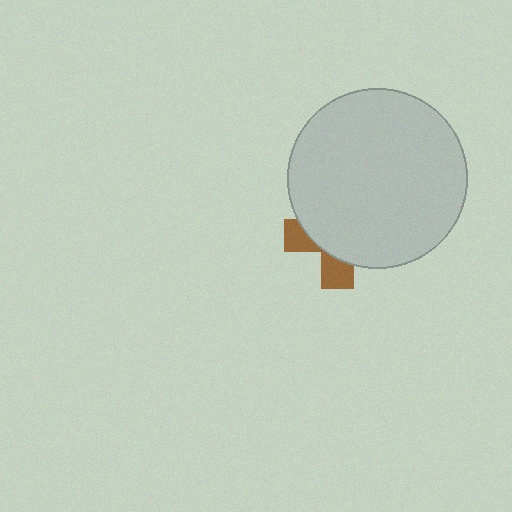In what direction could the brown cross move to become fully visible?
The brown cross could move down. That would shift it out from behind the light gray circle entirely.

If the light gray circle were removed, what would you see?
You would see the complete brown cross.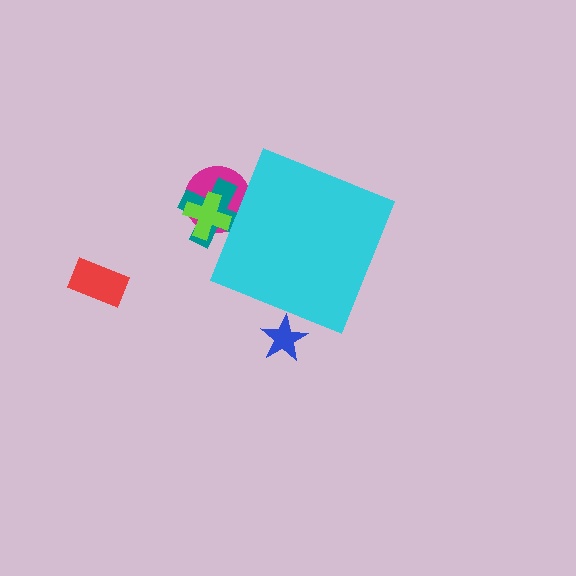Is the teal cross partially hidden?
Yes, the teal cross is partially hidden behind the cyan diamond.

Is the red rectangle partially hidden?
No, the red rectangle is fully visible.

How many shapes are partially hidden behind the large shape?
4 shapes are partially hidden.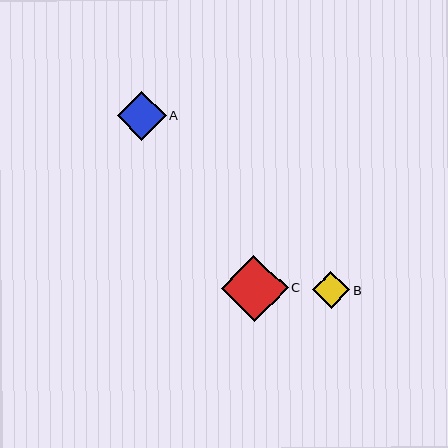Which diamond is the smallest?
Diamond B is the smallest with a size of approximately 37 pixels.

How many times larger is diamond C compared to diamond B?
Diamond C is approximately 1.8 times the size of diamond B.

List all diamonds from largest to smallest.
From largest to smallest: C, A, B.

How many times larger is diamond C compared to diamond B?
Diamond C is approximately 1.8 times the size of diamond B.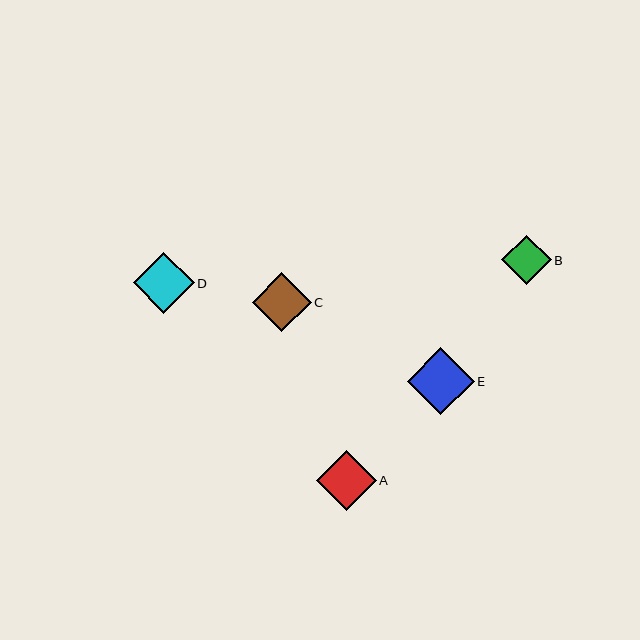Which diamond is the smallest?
Diamond B is the smallest with a size of approximately 49 pixels.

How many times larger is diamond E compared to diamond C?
Diamond E is approximately 1.1 times the size of diamond C.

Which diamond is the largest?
Diamond E is the largest with a size of approximately 67 pixels.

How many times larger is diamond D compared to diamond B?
Diamond D is approximately 1.2 times the size of diamond B.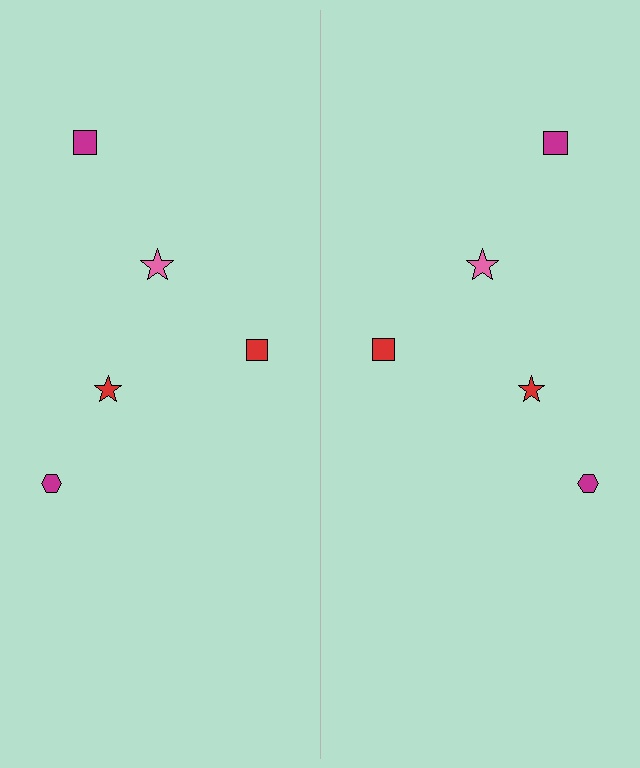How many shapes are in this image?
There are 10 shapes in this image.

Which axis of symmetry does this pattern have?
The pattern has a vertical axis of symmetry running through the center of the image.